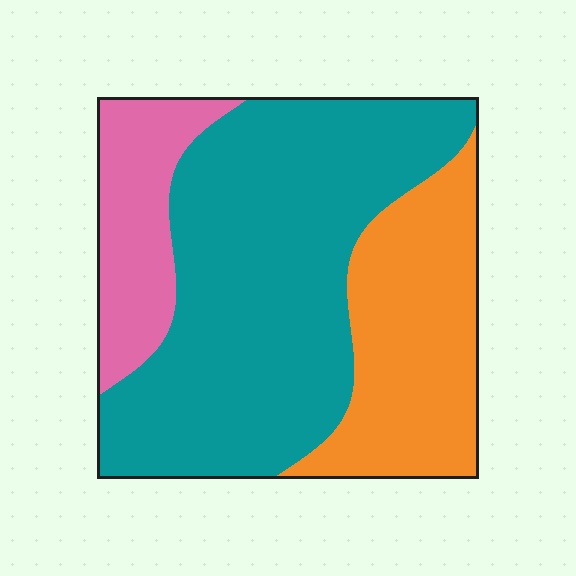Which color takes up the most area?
Teal, at roughly 55%.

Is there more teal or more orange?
Teal.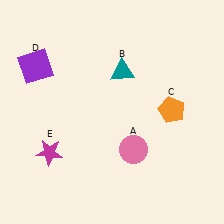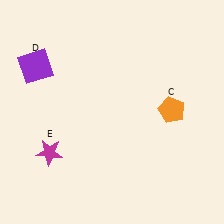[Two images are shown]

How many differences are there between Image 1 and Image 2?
There are 2 differences between the two images.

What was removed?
The pink circle (A), the teal triangle (B) were removed in Image 2.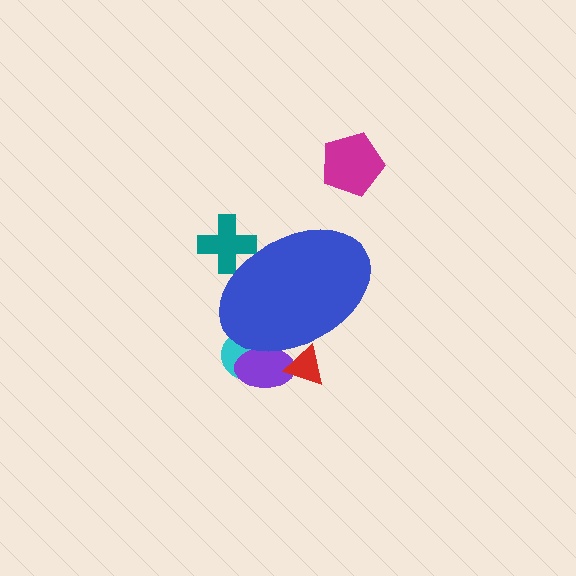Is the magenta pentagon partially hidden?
No, the magenta pentagon is fully visible.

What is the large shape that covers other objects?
A blue ellipse.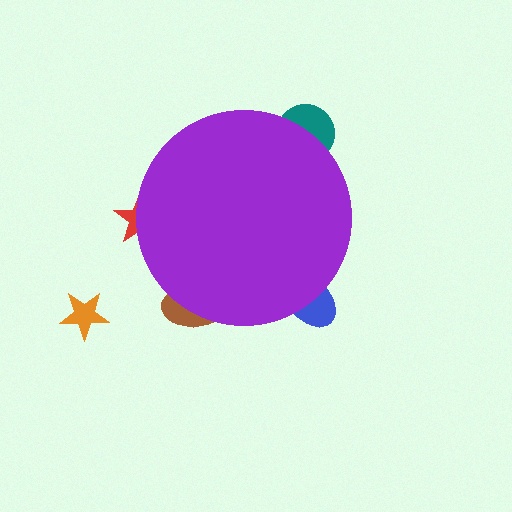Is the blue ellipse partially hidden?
Yes, the blue ellipse is partially hidden behind the purple circle.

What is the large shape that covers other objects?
A purple circle.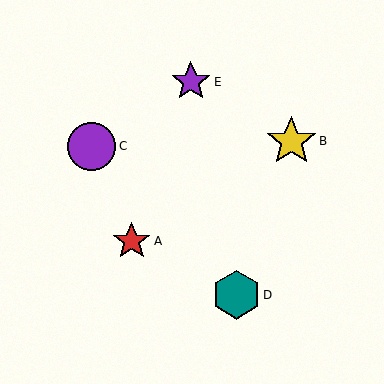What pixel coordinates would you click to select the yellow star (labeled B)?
Click at (291, 141) to select the yellow star B.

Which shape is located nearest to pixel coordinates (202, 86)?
The purple star (labeled E) at (191, 82) is nearest to that location.